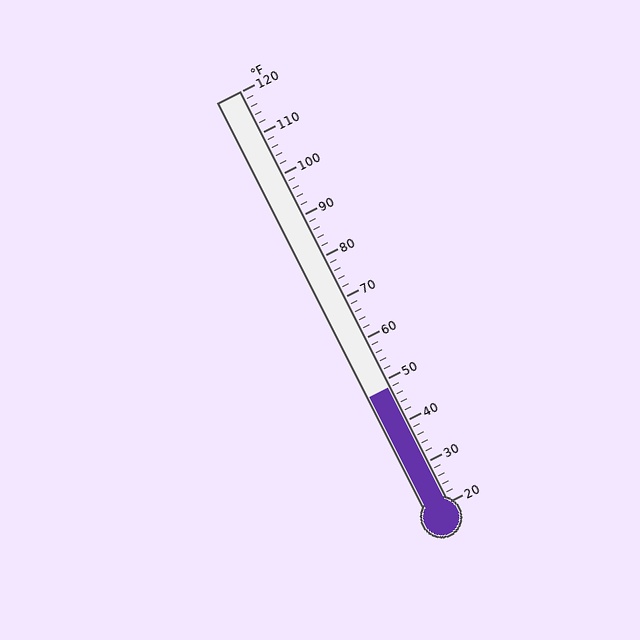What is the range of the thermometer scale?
The thermometer scale ranges from 20°F to 120°F.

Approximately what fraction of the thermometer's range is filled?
The thermometer is filled to approximately 30% of its range.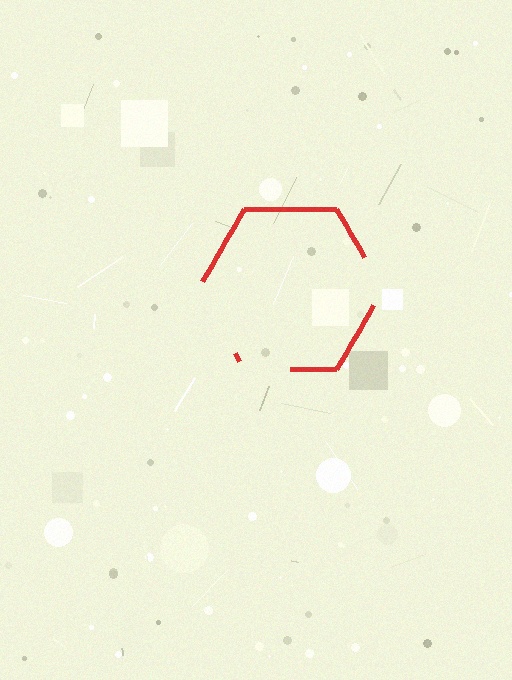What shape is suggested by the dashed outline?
The dashed outline suggests a hexagon.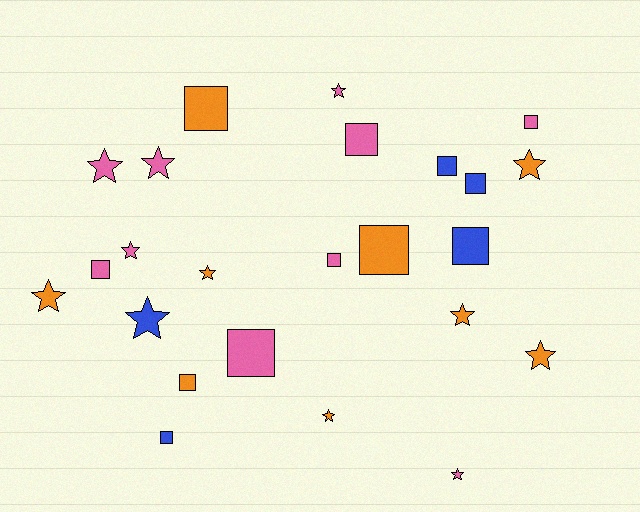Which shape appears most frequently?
Square, with 12 objects.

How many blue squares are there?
There are 4 blue squares.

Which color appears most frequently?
Pink, with 10 objects.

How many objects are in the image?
There are 24 objects.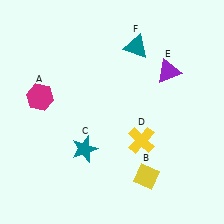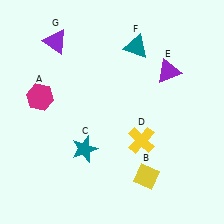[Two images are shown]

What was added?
A purple triangle (G) was added in Image 2.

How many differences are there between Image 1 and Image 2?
There is 1 difference between the two images.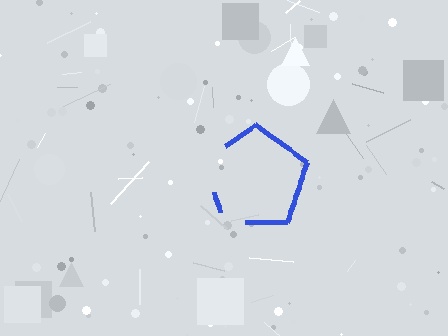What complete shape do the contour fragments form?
The contour fragments form a pentagon.